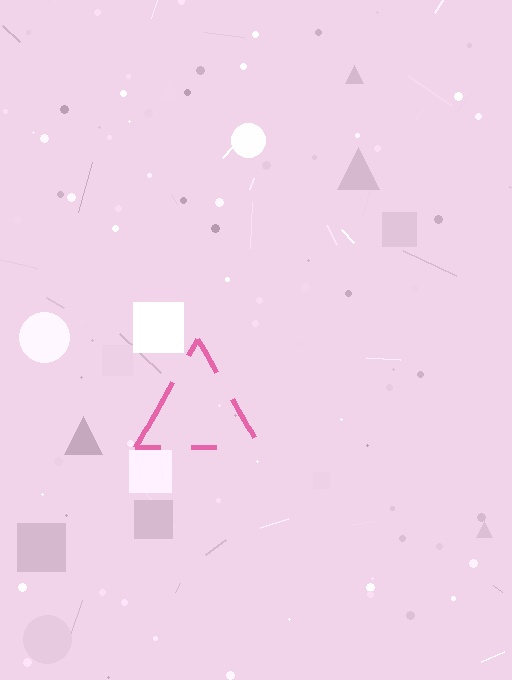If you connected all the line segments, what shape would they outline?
They would outline a triangle.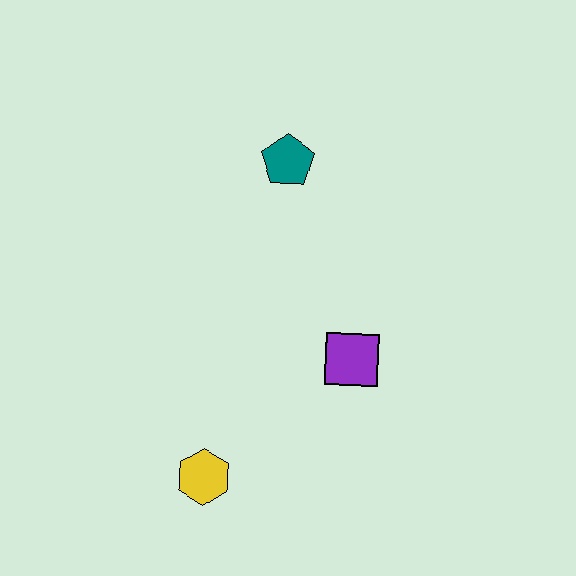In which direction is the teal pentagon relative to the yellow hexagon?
The teal pentagon is above the yellow hexagon.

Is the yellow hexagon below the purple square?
Yes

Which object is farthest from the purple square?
The teal pentagon is farthest from the purple square.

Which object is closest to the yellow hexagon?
The purple square is closest to the yellow hexagon.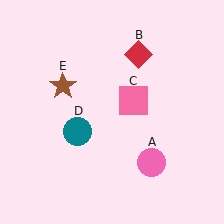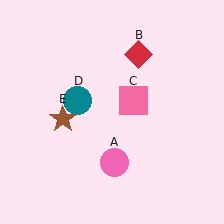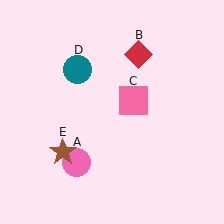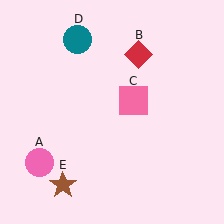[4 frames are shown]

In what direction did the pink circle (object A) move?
The pink circle (object A) moved left.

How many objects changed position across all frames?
3 objects changed position: pink circle (object A), teal circle (object D), brown star (object E).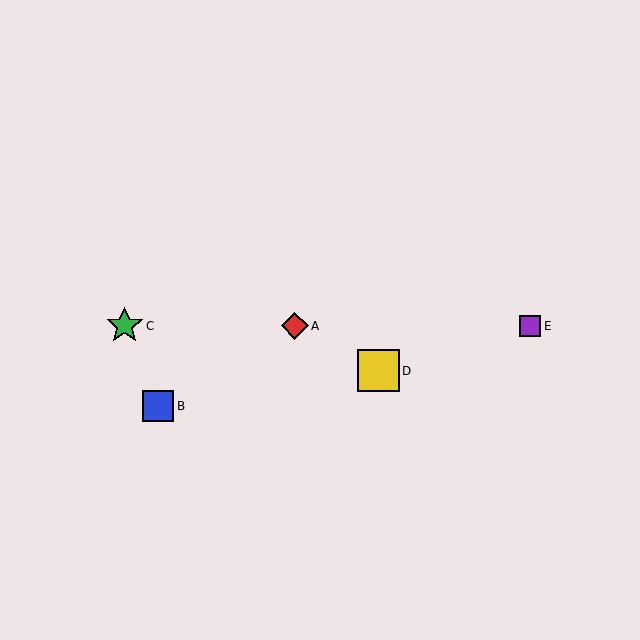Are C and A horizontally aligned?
Yes, both are at y≈326.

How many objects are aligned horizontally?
3 objects (A, C, E) are aligned horizontally.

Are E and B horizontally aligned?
No, E is at y≈326 and B is at y≈406.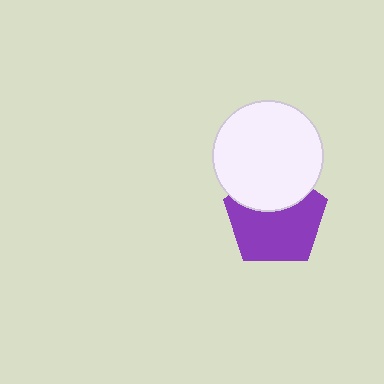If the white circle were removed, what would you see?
You would see the complete purple pentagon.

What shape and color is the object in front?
The object in front is a white circle.